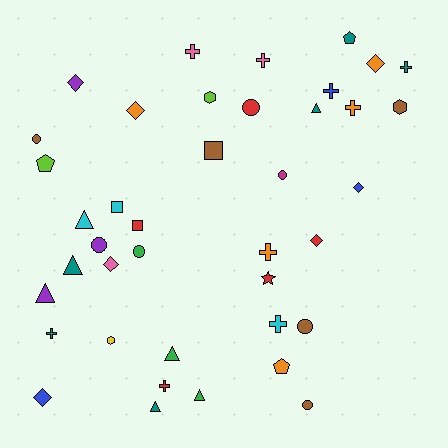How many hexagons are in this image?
There are 3 hexagons.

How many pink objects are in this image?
There are 3 pink objects.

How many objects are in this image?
There are 40 objects.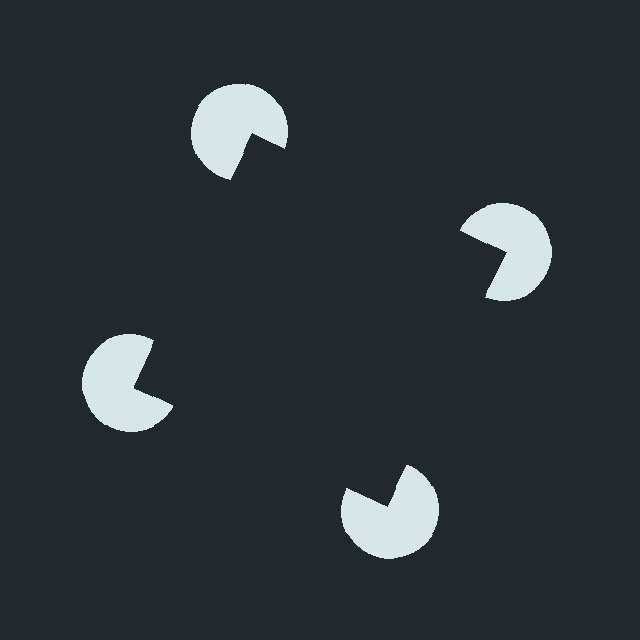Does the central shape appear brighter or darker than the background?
It typically appears slightly darker than the background, even though no actual brightness change is drawn.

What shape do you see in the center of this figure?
An illusory square — its edges are inferred from the aligned wedge cuts in the pac-man discs, not physically drawn.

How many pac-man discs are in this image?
There are 4 — one at each vertex of the illusory square.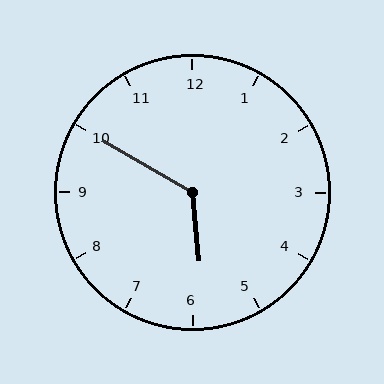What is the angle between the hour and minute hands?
Approximately 125 degrees.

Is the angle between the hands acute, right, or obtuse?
It is obtuse.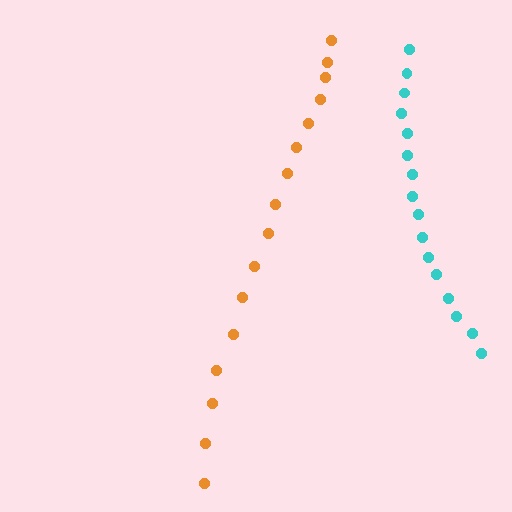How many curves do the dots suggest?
There are 2 distinct paths.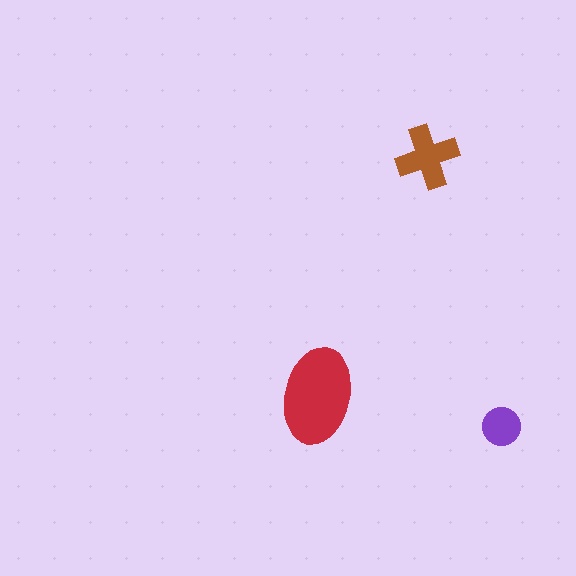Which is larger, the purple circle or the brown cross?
The brown cross.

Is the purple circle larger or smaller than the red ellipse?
Smaller.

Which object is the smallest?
The purple circle.